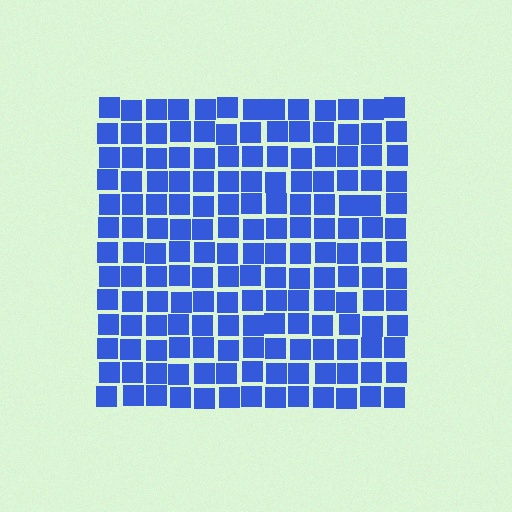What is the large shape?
The large shape is a square.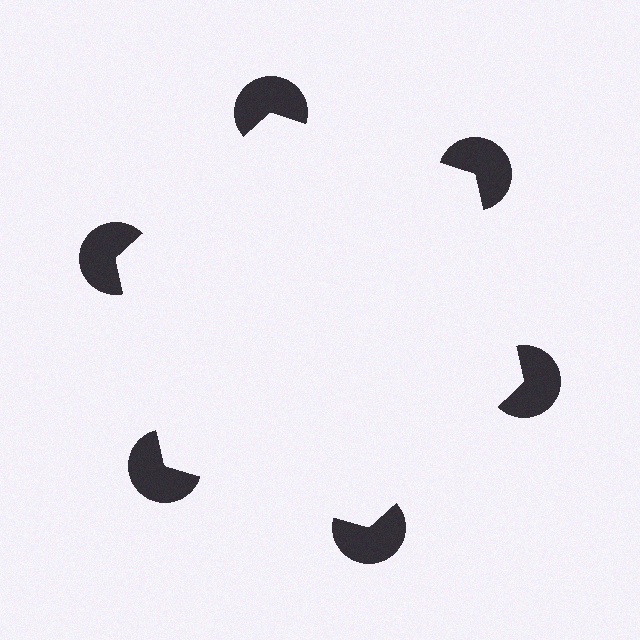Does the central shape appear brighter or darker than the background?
It typically appears slightly brighter than the background, even though no actual brightness change is drawn.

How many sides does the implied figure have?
6 sides.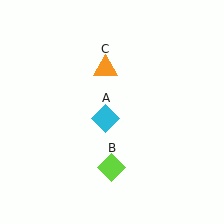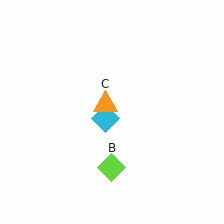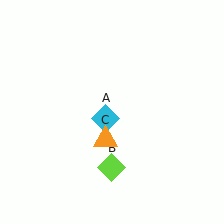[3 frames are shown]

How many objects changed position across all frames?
1 object changed position: orange triangle (object C).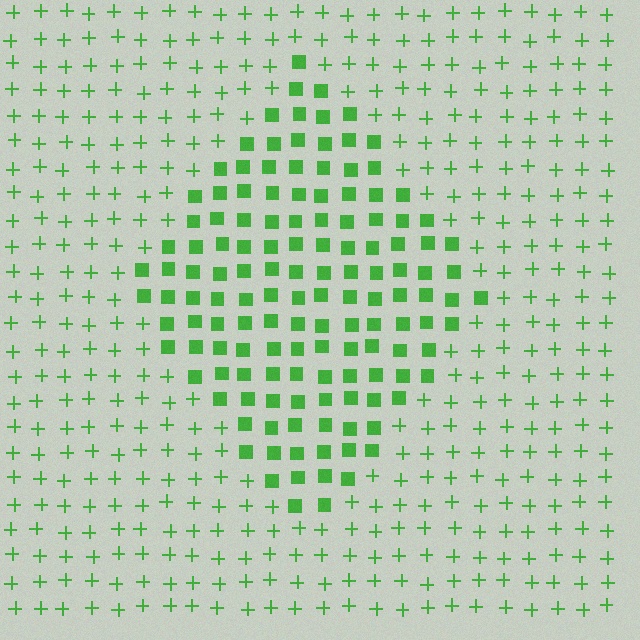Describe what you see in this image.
The image is filled with small green elements arranged in a uniform grid. A diamond-shaped region contains squares, while the surrounding area contains plus signs. The boundary is defined purely by the change in element shape.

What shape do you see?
I see a diamond.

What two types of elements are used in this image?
The image uses squares inside the diamond region and plus signs outside it.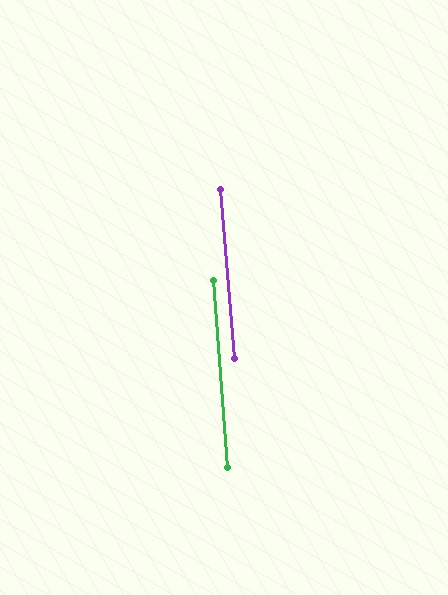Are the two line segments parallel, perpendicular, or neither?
Parallel — their directions differ by only 0.6°.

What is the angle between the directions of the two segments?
Approximately 1 degree.